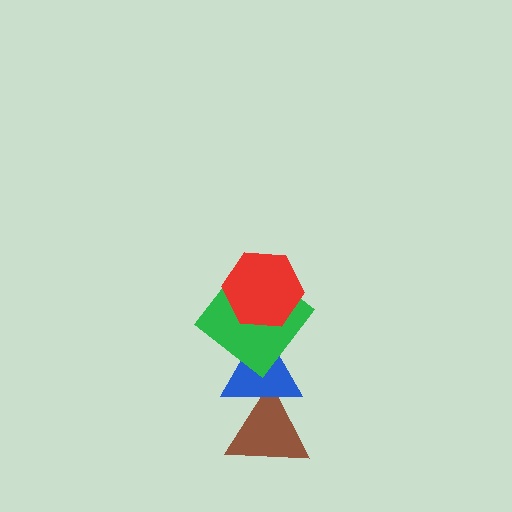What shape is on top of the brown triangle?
The blue triangle is on top of the brown triangle.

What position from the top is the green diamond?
The green diamond is 2nd from the top.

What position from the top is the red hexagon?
The red hexagon is 1st from the top.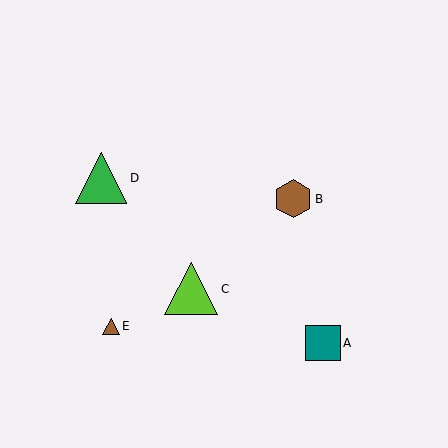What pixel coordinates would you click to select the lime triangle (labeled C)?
Click at (191, 289) to select the lime triangle C.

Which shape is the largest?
The lime triangle (labeled C) is the largest.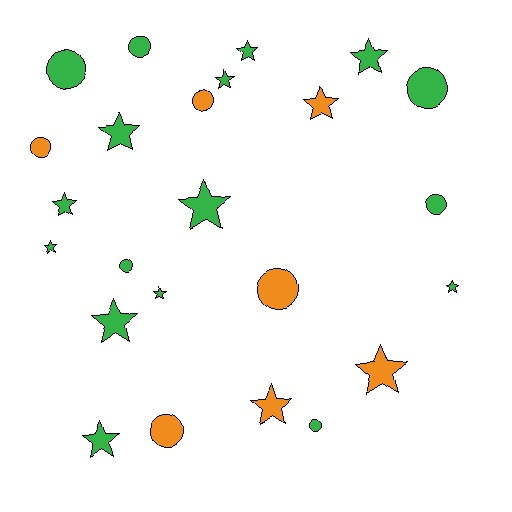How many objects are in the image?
There are 24 objects.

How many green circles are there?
There are 6 green circles.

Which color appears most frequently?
Green, with 17 objects.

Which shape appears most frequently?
Star, with 14 objects.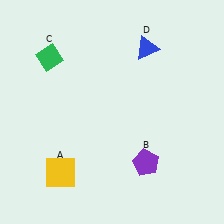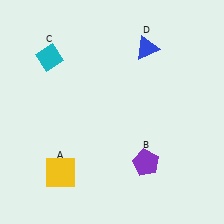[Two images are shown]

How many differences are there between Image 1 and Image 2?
There is 1 difference between the two images.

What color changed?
The diamond (C) changed from green in Image 1 to cyan in Image 2.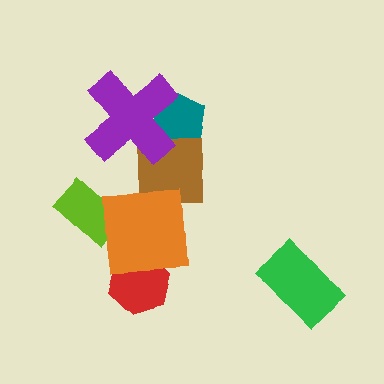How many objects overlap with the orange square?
3 objects overlap with the orange square.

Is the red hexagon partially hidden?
Yes, it is partially covered by another shape.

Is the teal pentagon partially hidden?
Yes, it is partially covered by another shape.